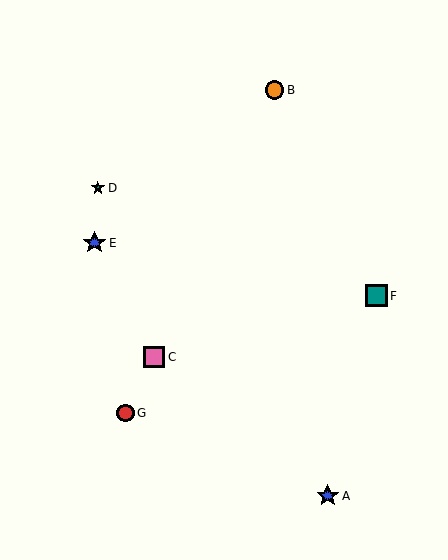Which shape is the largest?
The blue star (labeled E) is the largest.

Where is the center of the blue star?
The center of the blue star is at (328, 496).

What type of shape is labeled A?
Shape A is a blue star.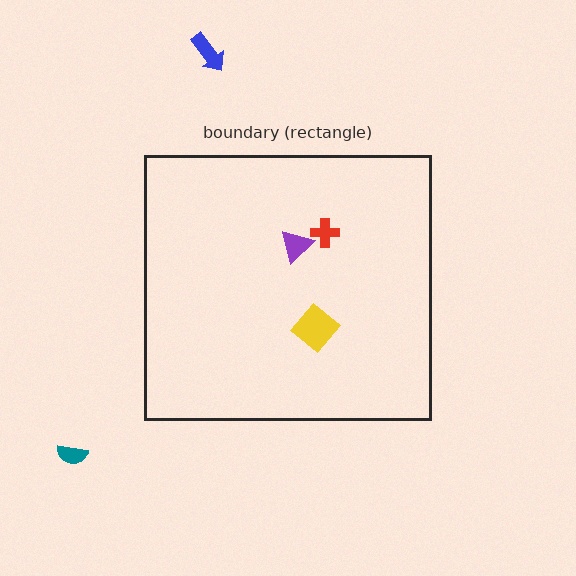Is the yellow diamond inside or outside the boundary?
Inside.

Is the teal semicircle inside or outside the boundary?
Outside.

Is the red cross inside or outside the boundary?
Inside.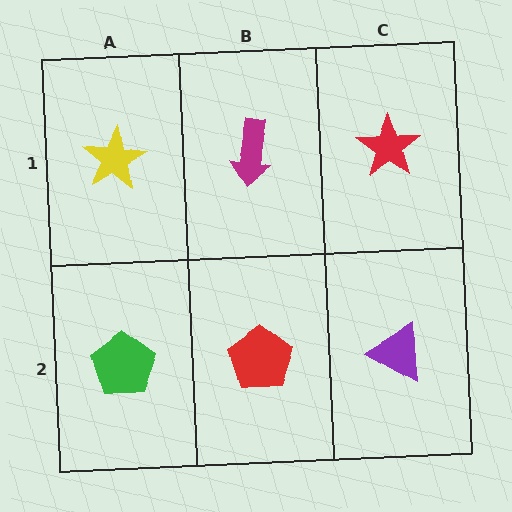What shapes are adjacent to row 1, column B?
A red pentagon (row 2, column B), a yellow star (row 1, column A), a red star (row 1, column C).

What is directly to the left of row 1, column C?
A magenta arrow.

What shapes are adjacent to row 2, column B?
A magenta arrow (row 1, column B), a green pentagon (row 2, column A), a purple triangle (row 2, column C).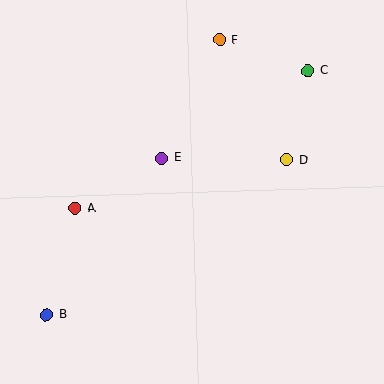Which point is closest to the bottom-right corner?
Point D is closest to the bottom-right corner.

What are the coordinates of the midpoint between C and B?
The midpoint between C and B is at (177, 193).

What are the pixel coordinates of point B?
Point B is at (46, 315).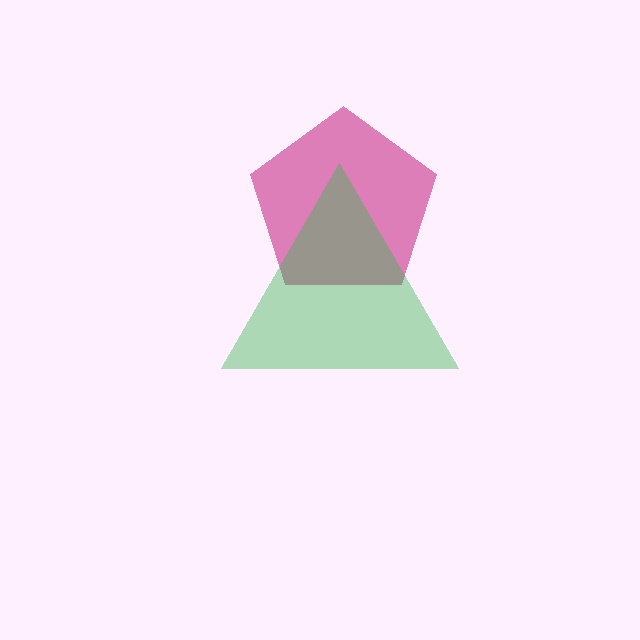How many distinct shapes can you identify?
There are 2 distinct shapes: a magenta pentagon, a green triangle.